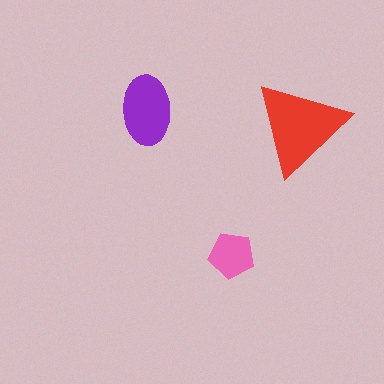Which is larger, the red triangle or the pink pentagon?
The red triangle.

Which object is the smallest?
The pink pentagon.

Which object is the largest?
The red triangle.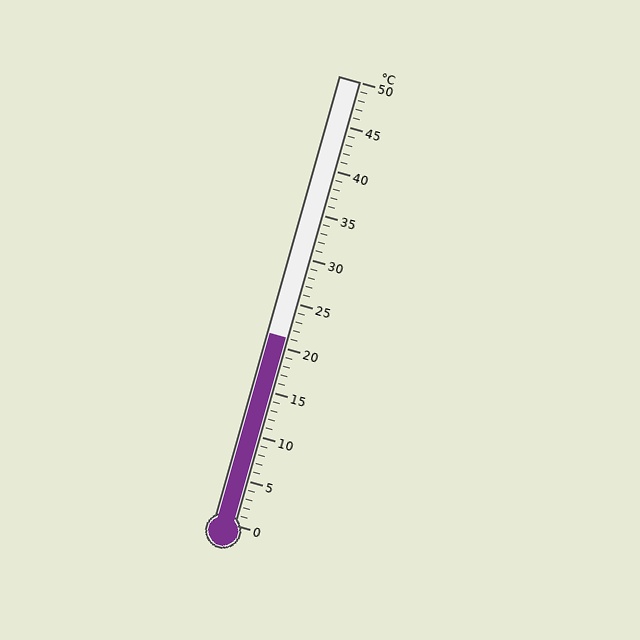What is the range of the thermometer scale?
The thermometer scale ranges from 0°C to 50°C.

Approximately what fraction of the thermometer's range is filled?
The thermometer is filled to approximately 40% of its range.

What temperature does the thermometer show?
The thermometer shows approximately 21°C.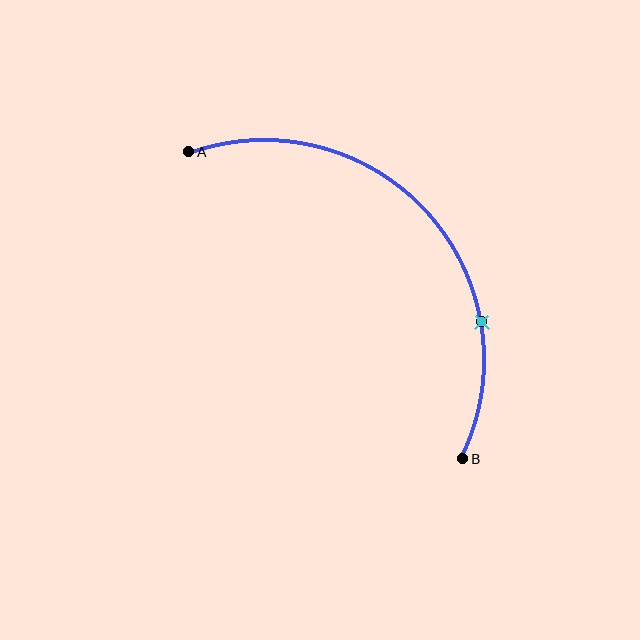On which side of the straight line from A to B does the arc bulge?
The arc bulges above and to the right of the straight line connecting A and B.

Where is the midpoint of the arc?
The arc midpoint is the point on the curve farthest from the straight line joining A and B. It sits above and to the right of that line.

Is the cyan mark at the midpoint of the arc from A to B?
No. The cyan mark lies on the arc but is closer to endpoint B. The arc midpoint would be at the point on the curve equidistant along the arc from both A and B.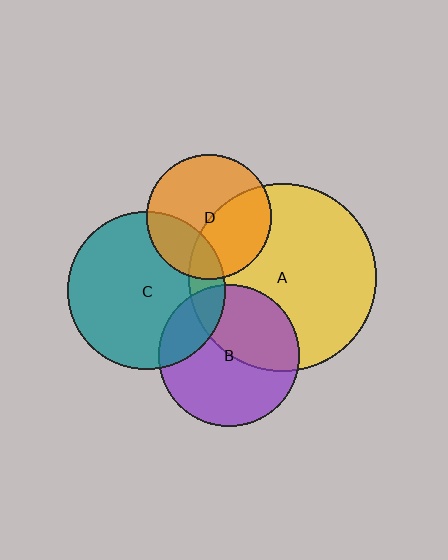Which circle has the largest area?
Circle A (yellow).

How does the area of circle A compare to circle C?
Approximately 1.4 times.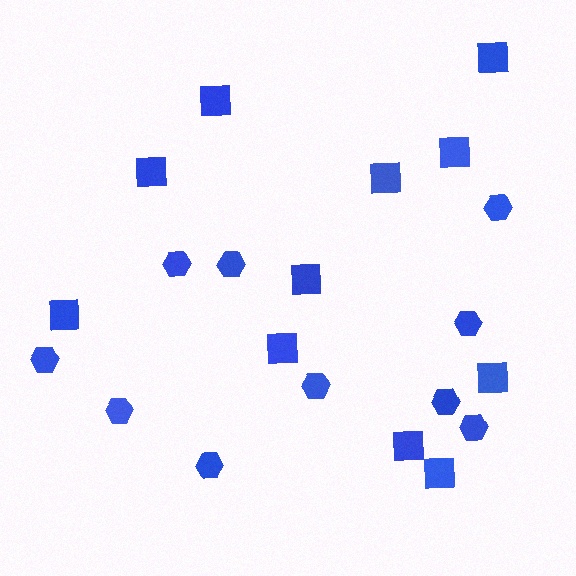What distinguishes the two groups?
There are 2 groups: one group of hexagons (10) and one group of squares (11).